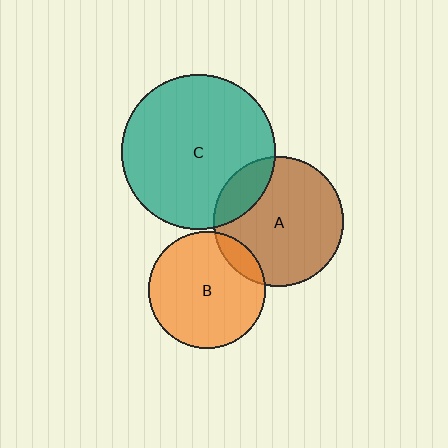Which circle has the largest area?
Circle C (teal).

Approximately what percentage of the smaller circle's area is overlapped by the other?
Approximately 10%.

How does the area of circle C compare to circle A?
Approximately 1.4 times.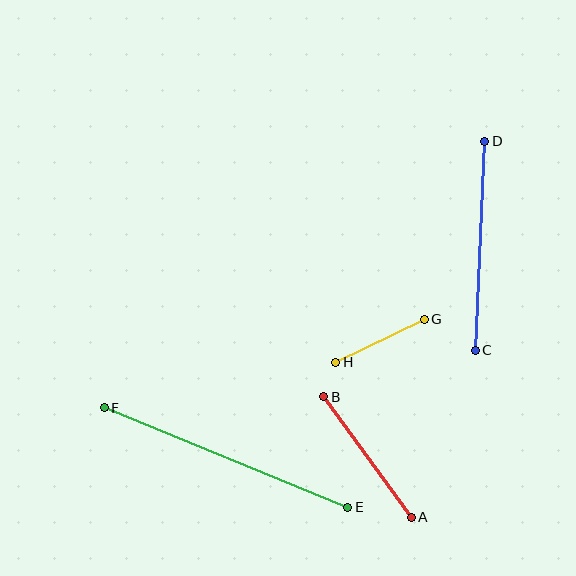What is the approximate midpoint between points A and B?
The midpoint is at approximately (367, 457) pixels.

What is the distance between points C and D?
The distance is approximately 209 pixels.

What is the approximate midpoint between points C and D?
The midpoint is at approximately (480, 246) pixels.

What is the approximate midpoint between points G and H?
The midpoint is at approximately (380, 341) pixels.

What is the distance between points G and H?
The distance is approximately 99 pixels.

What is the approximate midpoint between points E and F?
The midpoint is at approximately (226, 457) pixels.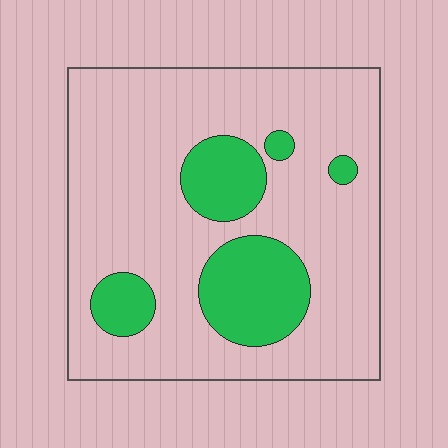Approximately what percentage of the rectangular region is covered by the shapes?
Approximately 20%.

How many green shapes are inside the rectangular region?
5.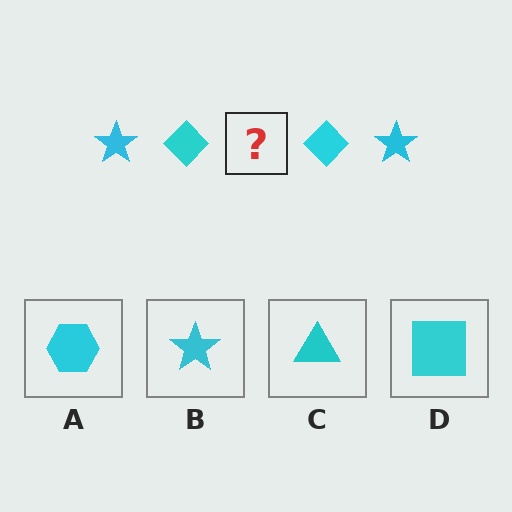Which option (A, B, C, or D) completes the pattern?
B.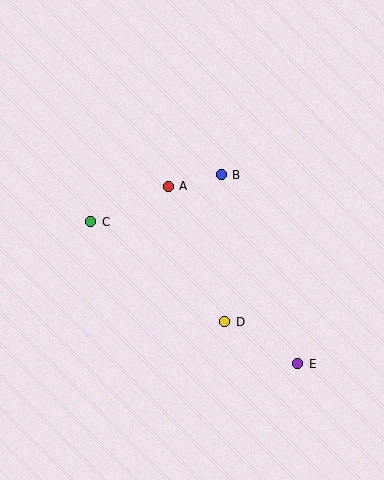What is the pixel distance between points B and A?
The distance between B and A is 54 pixels.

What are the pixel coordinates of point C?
Point C is at (91, 222).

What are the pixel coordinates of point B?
Point B is at (221, 175).